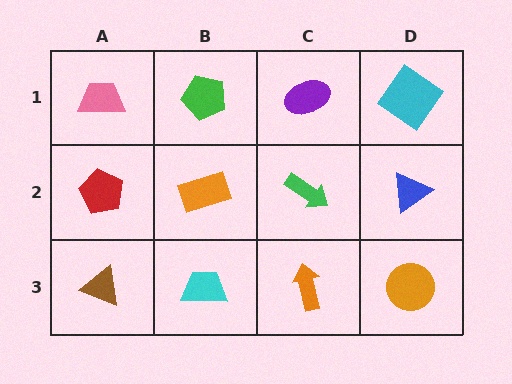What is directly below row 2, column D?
An orange circle.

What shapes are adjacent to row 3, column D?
A blue triangle (row 2, column D), an orange arrow (row 3, column C).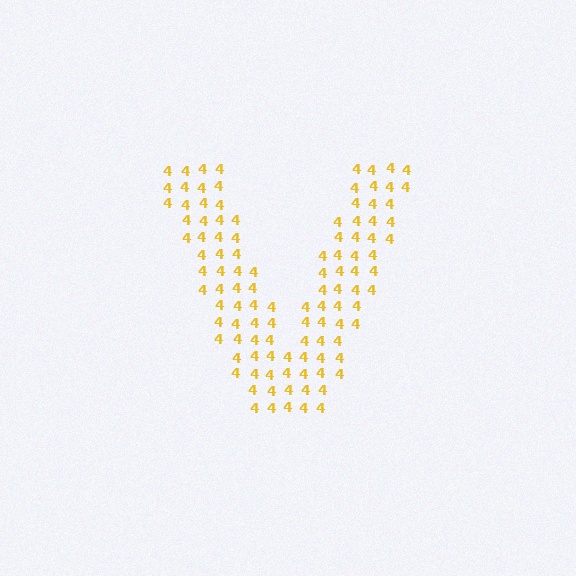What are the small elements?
The small elements are digit 4's.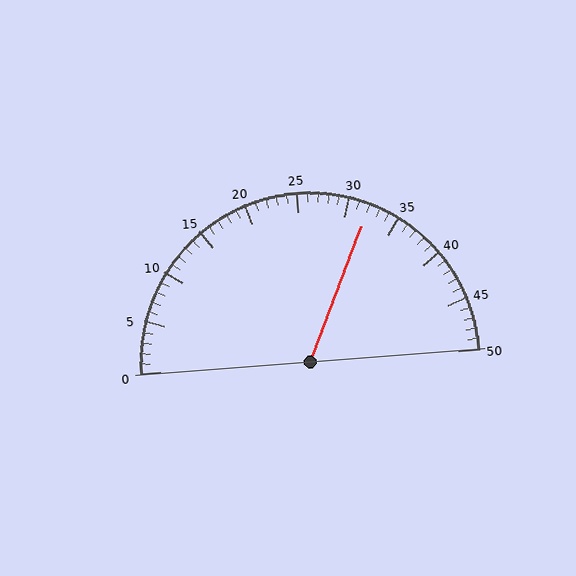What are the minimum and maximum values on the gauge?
The gauge ranges from 0 to 50.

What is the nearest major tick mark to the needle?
The nearest major tick mark is 30.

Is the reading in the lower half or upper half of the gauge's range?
The reading is in the upper half of the range (0 to 50).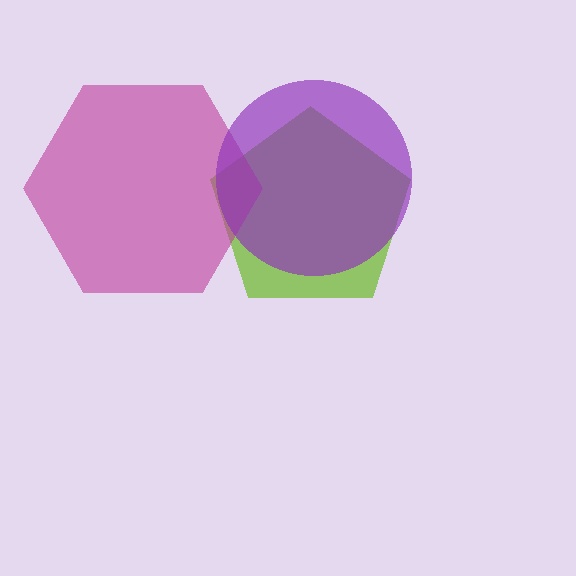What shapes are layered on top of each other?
The layered shapes are: a lime pentagon, a magenta hexagon, a purple circle.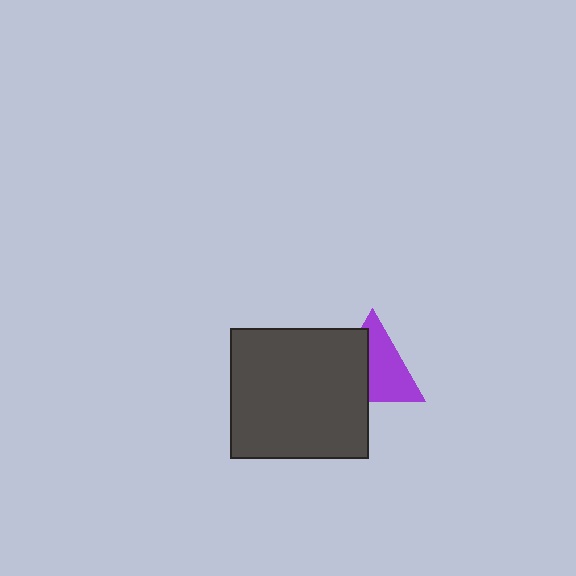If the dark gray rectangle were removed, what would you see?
You would see the complete purple triangle.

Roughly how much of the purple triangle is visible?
About half of it is visible (roughly 57%).